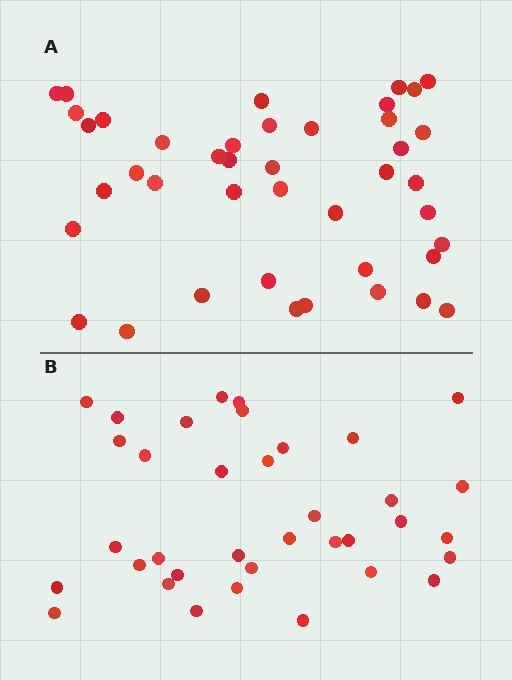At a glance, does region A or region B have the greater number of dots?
Region A (the top region) has more dots.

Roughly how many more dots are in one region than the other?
Region A has about 6 more dots than region B.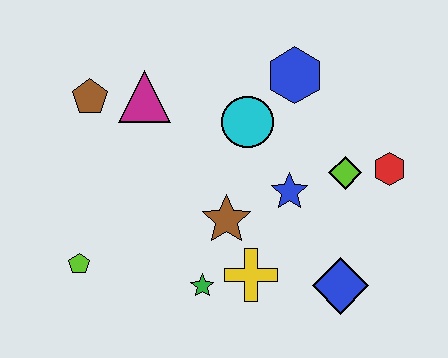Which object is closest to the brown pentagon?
The magenta triangle is closest to the brown pentagon.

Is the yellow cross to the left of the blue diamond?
Yes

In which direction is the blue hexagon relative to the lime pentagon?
The blue hexagon is to the right of the lime pentagon.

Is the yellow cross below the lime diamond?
Yes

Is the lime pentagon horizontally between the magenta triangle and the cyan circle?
No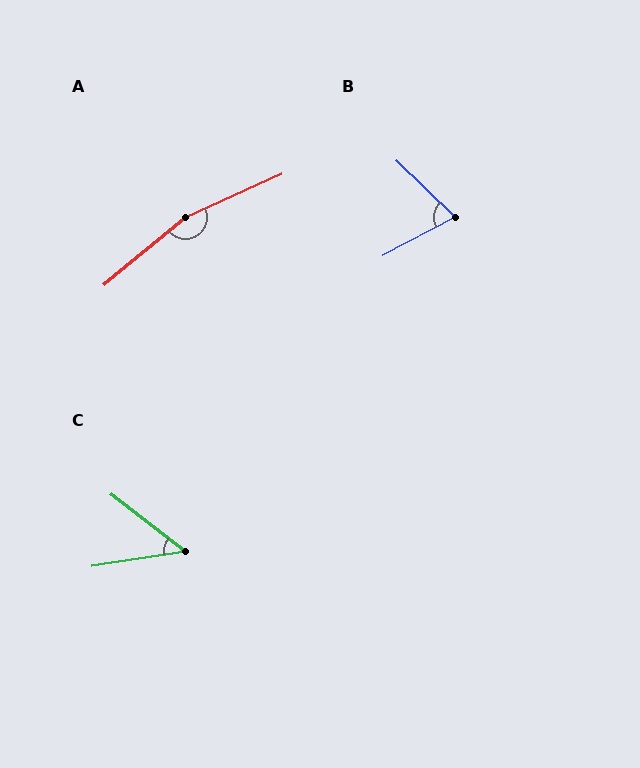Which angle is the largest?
A, at approximately 165 degrees.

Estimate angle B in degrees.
Approximately 72 degrees.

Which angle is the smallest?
C, at approximately 46 degrees.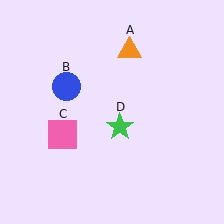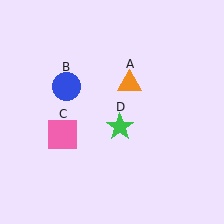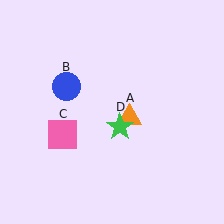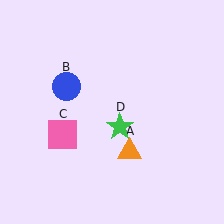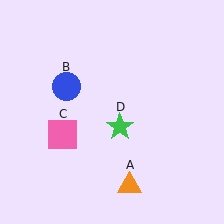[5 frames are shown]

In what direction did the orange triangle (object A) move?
The orange triangle (object A) moved down.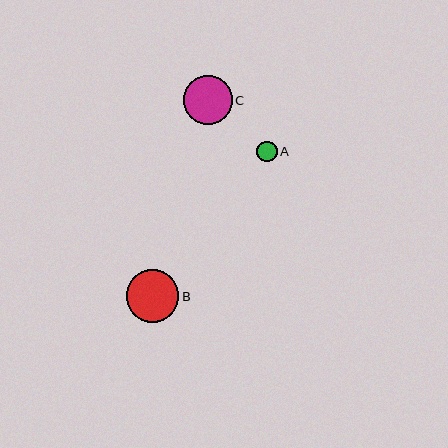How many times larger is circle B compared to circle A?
Circle B is approximately 2.6 times the size of circle A.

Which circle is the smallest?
Circle A is the smallest with a size of approximately 20 pixels.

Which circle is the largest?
Circle B is the largest with a size of approximately 53 pixels.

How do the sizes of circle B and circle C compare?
Circle B and circle C are approximately the same size.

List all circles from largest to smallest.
From largest to smallest: B, C, A.